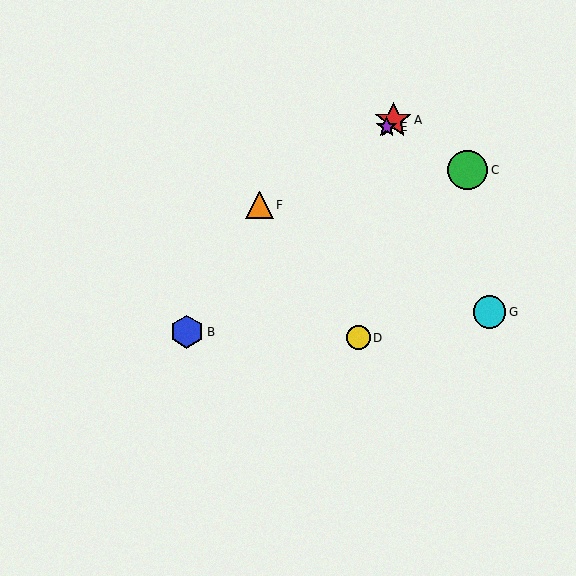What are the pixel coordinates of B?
Object B is at (187, 332).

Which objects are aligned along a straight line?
Objects A, B, E are aligned along a straight line.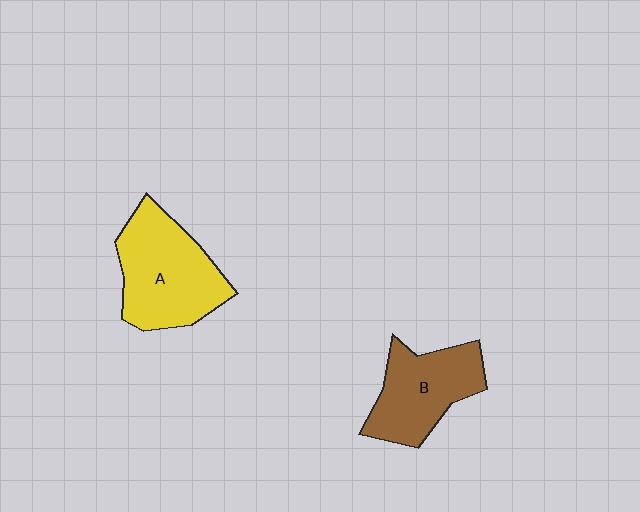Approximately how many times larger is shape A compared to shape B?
Approximately 1.2 times.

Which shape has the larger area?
Shape A (yellow).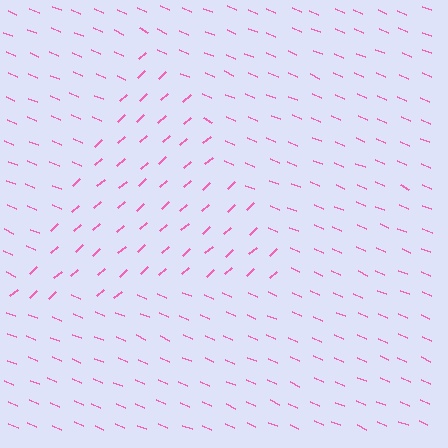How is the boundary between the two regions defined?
The boundary is defined purely by a change in line orientation (approximately 65 degrees difference). All lines are the same color and thickness.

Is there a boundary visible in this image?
Yes, there is a texture boundary formed by a change in line orientation.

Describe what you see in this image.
The image is filled with small pink line segments. A triangle region in the image has lines oriented differently from the surrounding lines, creating a visible texture boundary.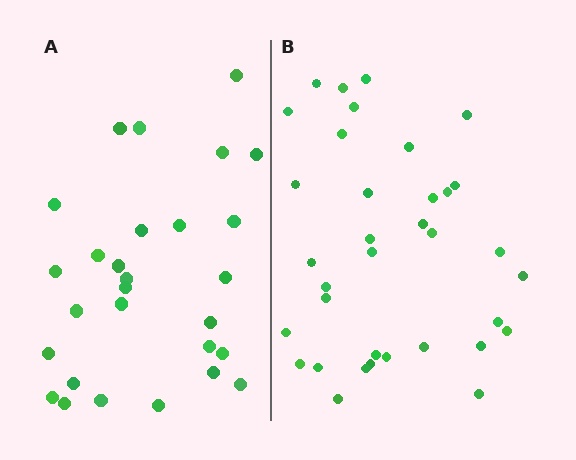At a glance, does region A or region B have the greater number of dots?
Region B (the right region) has more dots.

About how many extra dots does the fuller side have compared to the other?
Region B has roughly 8 or so more dots than region A.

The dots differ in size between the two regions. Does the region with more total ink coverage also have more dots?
No. Region A has more total ink coverage because its dots are larger, but region B actually contains more individual dots. Total area can be misleading — the number of items is what matters here.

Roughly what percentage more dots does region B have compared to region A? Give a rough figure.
About 25% more.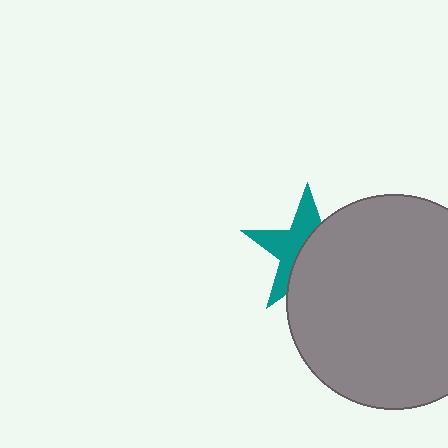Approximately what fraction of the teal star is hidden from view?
Roughly 53% of the teal star is hidden behind the gray circle.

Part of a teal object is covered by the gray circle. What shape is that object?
It is a star.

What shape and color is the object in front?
The object in front is a gray circle.